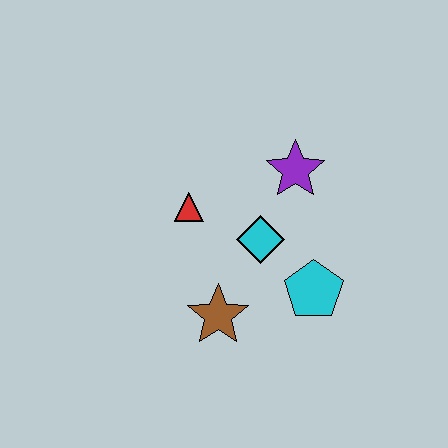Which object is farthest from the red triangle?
The cyan pentagon is farthest from the red triangle.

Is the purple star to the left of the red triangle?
No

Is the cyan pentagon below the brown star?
No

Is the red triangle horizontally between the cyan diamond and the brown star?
No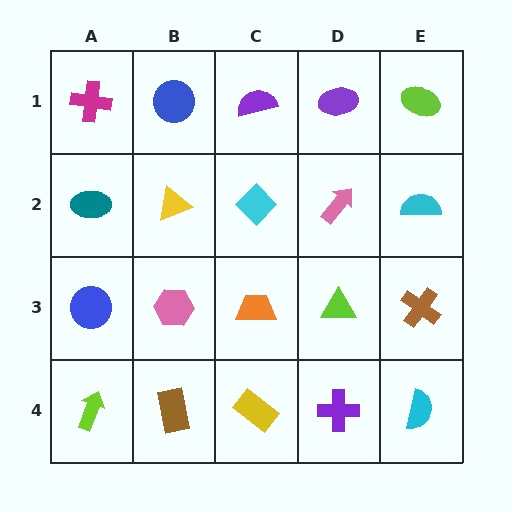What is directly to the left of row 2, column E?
A pink arrow.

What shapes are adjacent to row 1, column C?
A cyan diamond (row 2, column C), a blue circle (row 1, column B), a purple ellipse (row 1, column D).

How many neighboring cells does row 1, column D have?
3.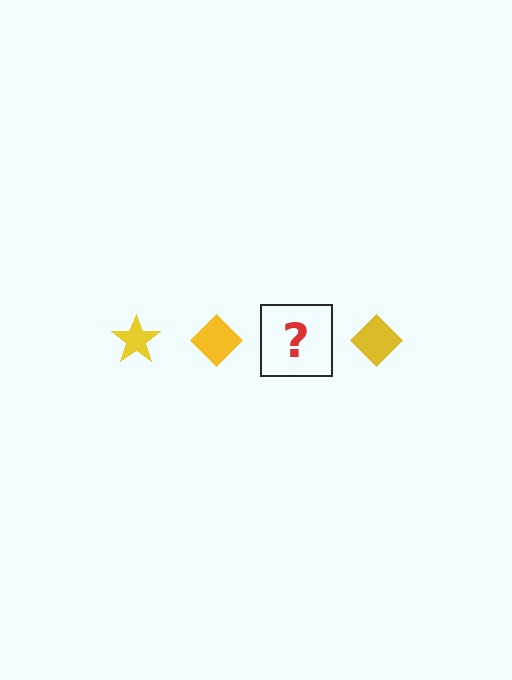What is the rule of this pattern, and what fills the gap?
The rule is that the pattern cycles through star, diamond shapes in yellow. The gap should be filled with a yellow star.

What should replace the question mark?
The question mark should be replaced with a yellow star.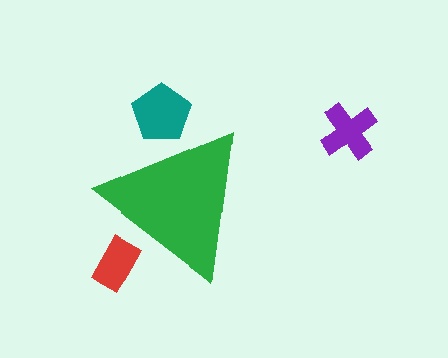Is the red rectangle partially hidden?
Yes, the red rectangle is partially hidden behind the green triangle.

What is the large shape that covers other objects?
A green triangle.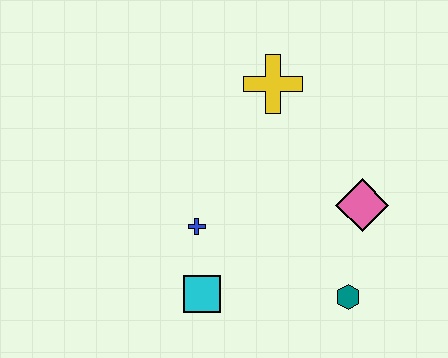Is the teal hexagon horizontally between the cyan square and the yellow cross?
No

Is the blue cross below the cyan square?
No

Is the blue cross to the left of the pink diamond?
Yes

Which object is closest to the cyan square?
The blue cross is closest to the cyan square.